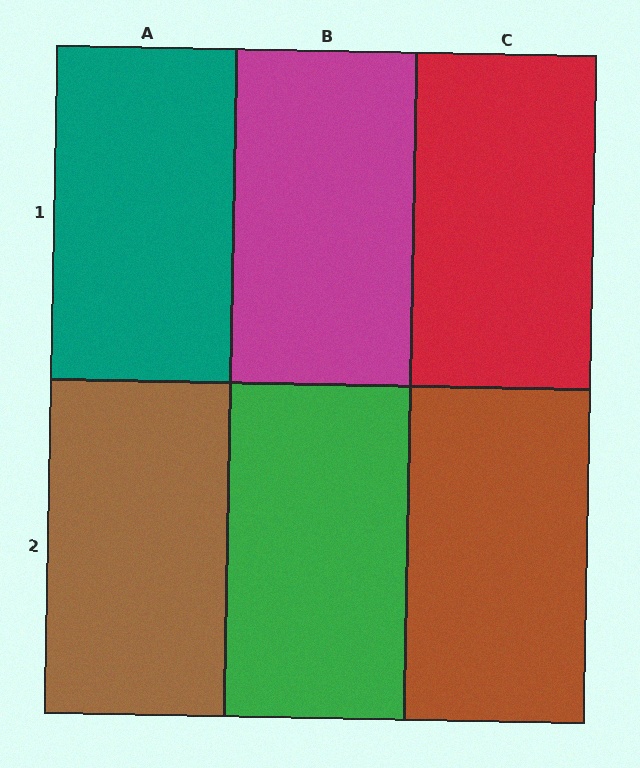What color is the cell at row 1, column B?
Magenta.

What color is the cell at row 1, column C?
Red.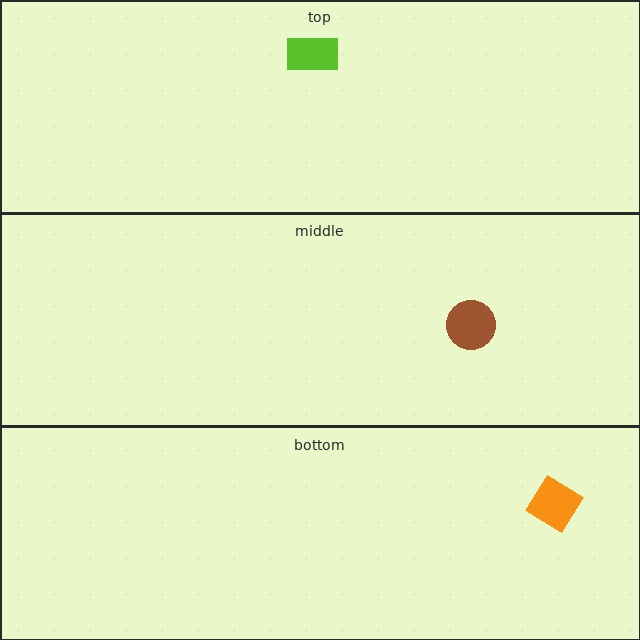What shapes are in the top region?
The lime rectangle.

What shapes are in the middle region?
The brown circle.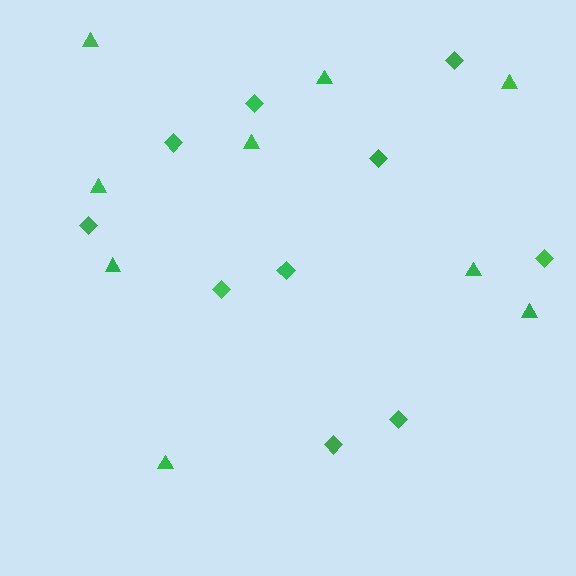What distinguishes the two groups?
There are 2 groups: one group of diamonds (10) and one group of triangles (9).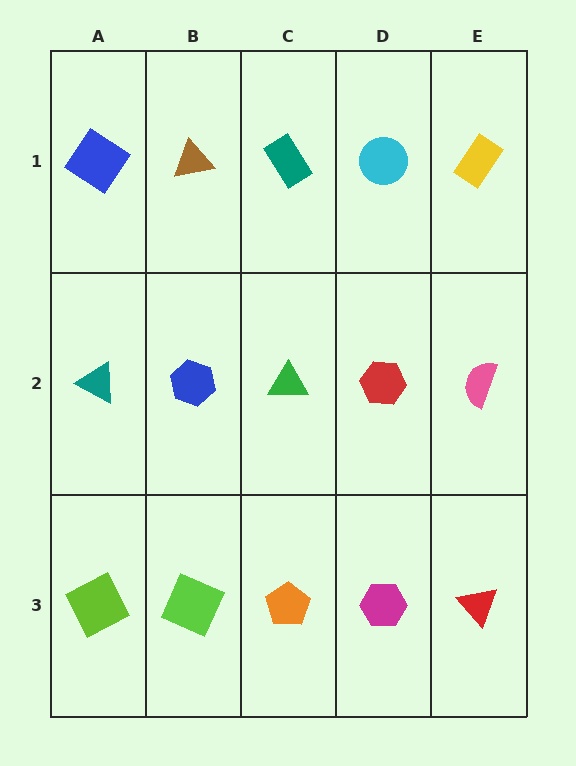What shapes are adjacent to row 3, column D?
A red hexagon (row 2, column D), an orange pentagon (row 3, column C), a red triangle (row 3, column E).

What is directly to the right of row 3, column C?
A magenta hexagon.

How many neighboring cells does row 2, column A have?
3.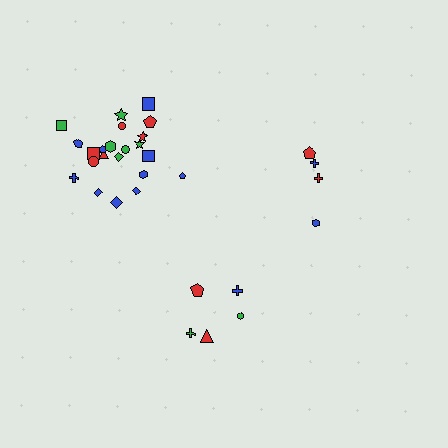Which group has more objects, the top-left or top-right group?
The top-left group.